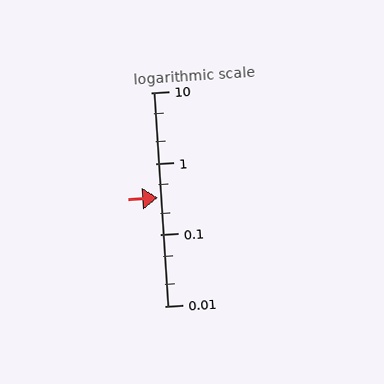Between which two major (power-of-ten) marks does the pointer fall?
The pointer is between 0.1 and 1.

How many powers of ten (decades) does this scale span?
The scale spans 3 decades, from 0.01 to 10.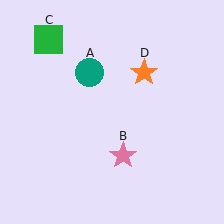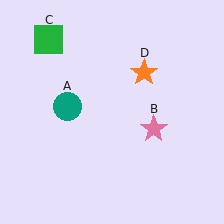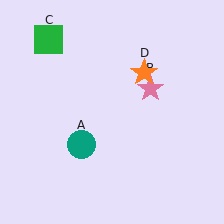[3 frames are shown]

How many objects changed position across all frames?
2 objects changed position: teal circle (object A), pink star (object B).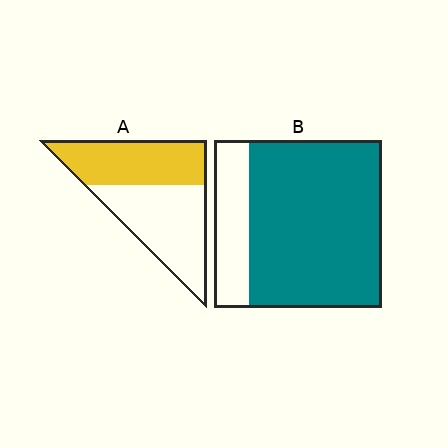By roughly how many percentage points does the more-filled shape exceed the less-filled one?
By roughly 35 percentage points (B over A).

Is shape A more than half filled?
Roughly half.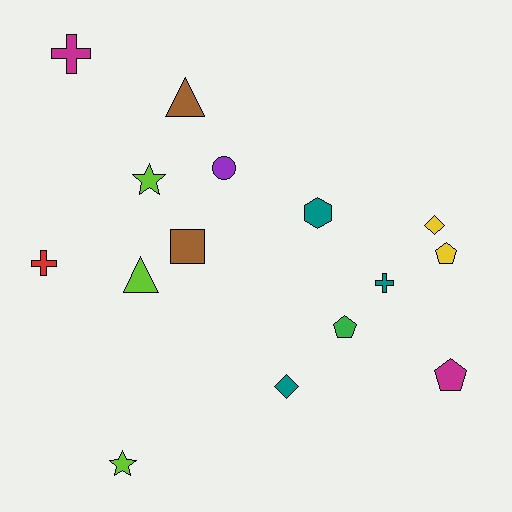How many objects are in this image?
There are 15 objects.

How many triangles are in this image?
There are 2 triangles.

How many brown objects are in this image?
There are 2 brown objects.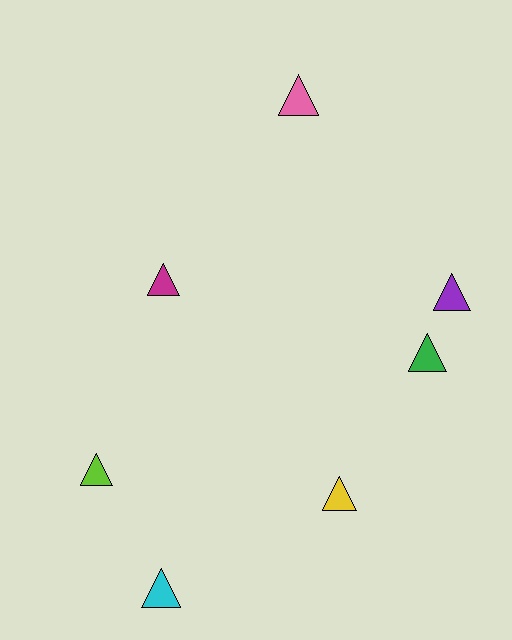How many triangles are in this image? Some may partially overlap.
There are 7 triangles.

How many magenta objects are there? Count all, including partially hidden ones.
There is 1 magenta object.